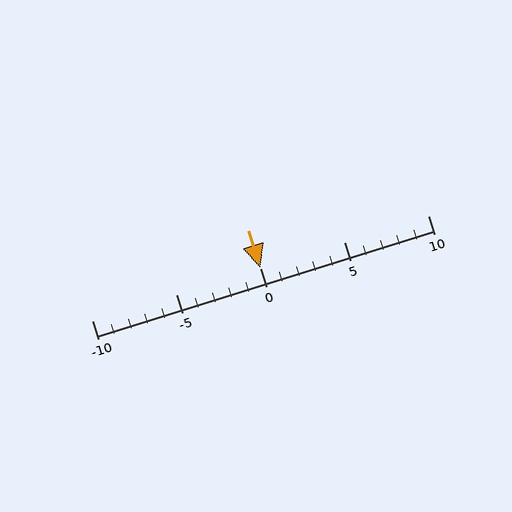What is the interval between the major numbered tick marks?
The major tick marks are spaced 5 units apart.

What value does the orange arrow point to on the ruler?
The orange arrow points to approximately 0.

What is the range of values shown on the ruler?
The ruler shows values from -10 to 10.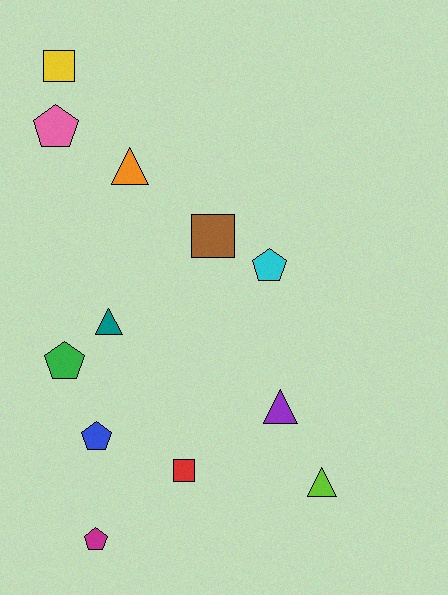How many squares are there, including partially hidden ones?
There are 3 squares.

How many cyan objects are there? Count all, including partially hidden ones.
There is 1 cyan object.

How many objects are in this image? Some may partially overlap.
There are 12 objects.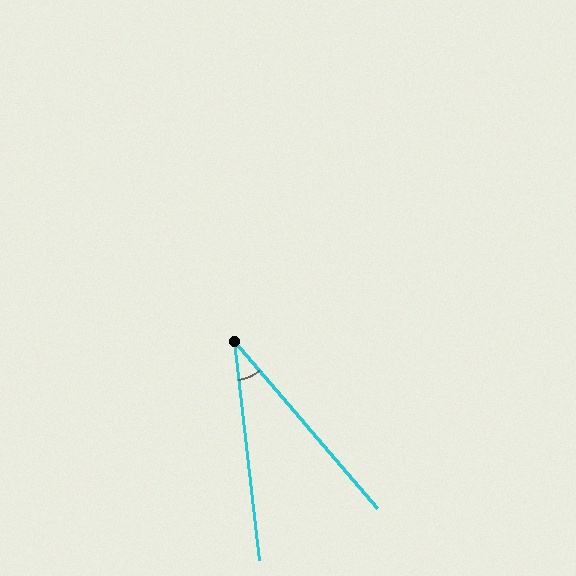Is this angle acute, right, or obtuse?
It is acute.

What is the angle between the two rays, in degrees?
Approximately 34 degrees.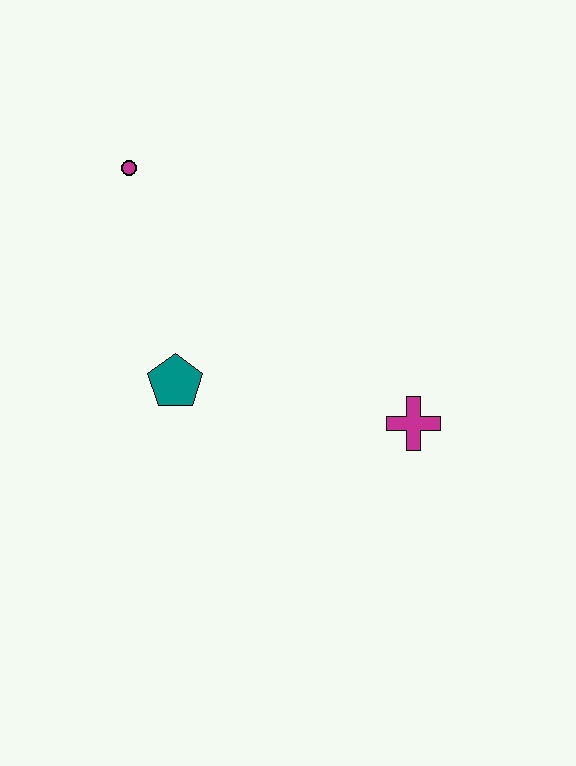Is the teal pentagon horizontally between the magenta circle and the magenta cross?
Yes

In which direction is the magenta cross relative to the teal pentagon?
The magenta cross is to the right of the teal pentagon.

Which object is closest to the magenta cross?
The teal pentagon is closest to the magenta cross.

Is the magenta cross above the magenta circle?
No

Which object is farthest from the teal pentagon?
The magenta cross is farthest from the teal pentagon.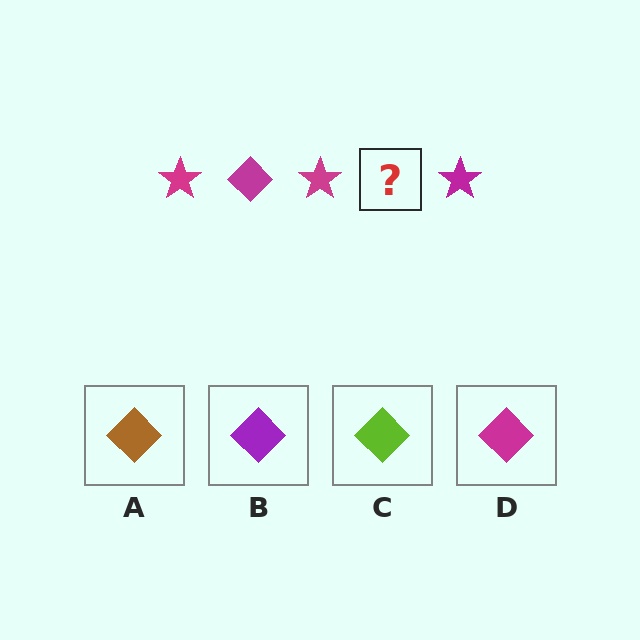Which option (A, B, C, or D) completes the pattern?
D.